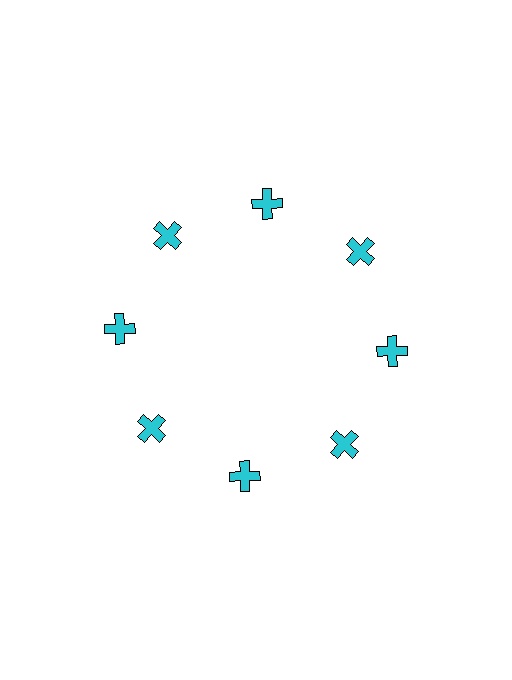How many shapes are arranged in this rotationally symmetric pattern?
There are 8 shapes, arranged in 8 groups of 1.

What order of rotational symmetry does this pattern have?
This pattern has 8-fold rotational symmetry.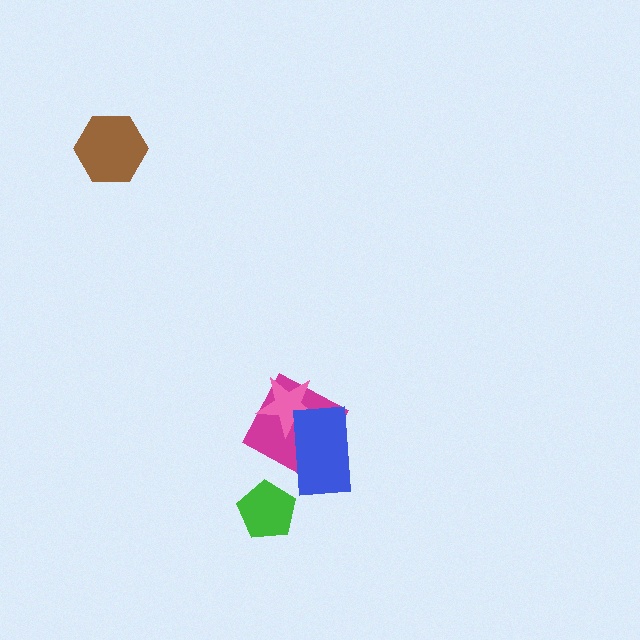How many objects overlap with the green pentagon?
0 objects overlap with the green pentagon.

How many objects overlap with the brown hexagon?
0 objects overlap with the brown hexagon.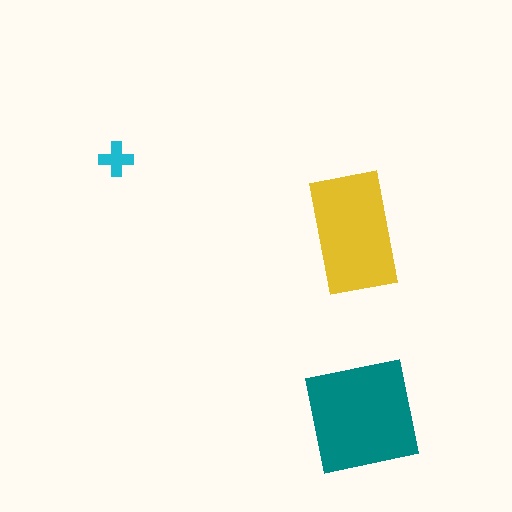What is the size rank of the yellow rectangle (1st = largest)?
2nd.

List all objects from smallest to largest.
The cyan cross, the yellow rectangle, the teal square.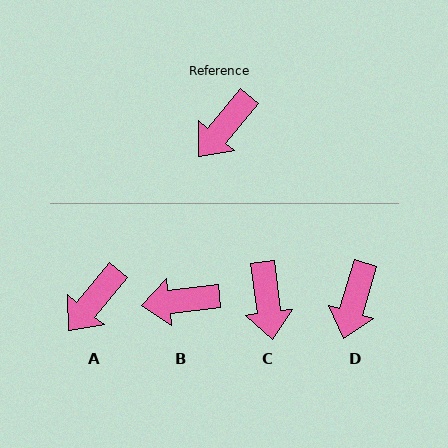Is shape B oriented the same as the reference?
No, it is off by about 43 degrees.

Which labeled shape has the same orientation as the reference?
A.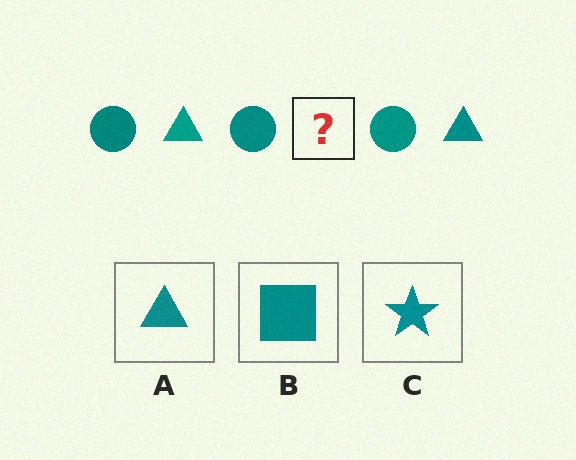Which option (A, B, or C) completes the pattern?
A.